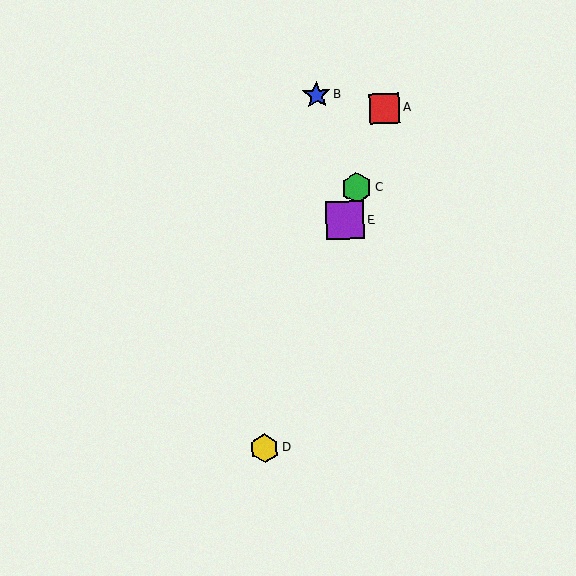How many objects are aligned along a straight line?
4 objects (A, C, D, E) are aligned along a straight line.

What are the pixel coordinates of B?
Object B is at (317, 95).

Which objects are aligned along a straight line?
Objects A, C, D, E are aligned along a straight line.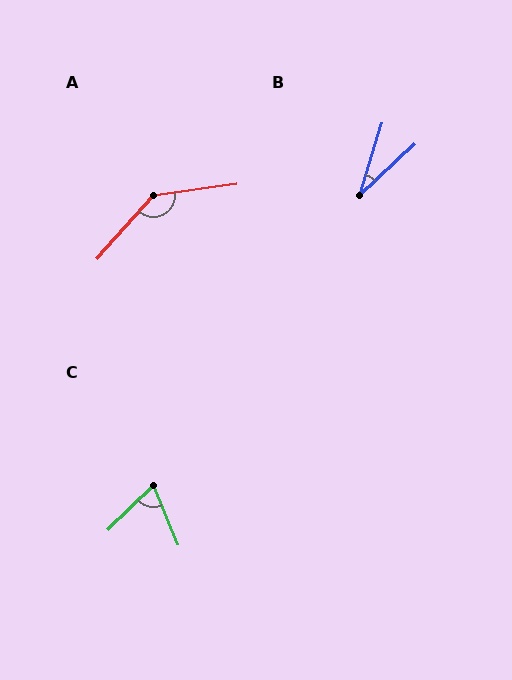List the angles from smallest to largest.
B (30°), C (68°), A (139°).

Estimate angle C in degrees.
Approximately 68 degrees.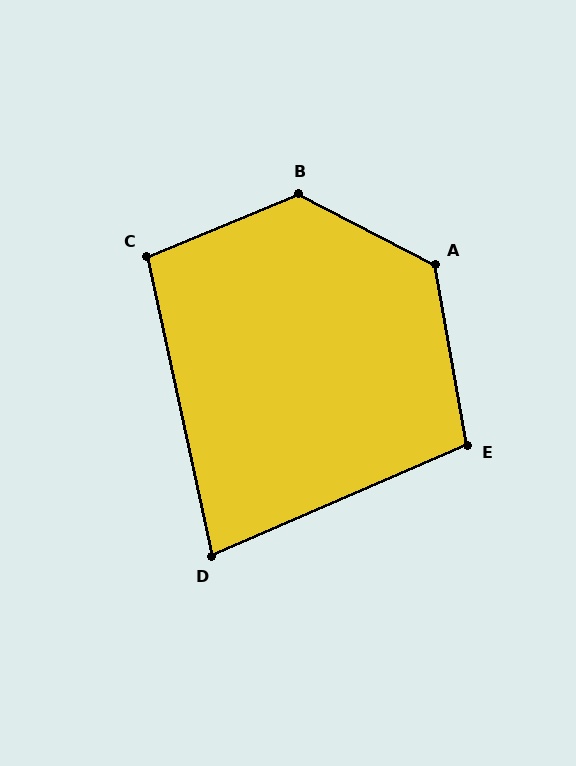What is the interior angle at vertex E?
Approximately 104 degrees (obtuse).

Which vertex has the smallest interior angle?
D, at approximately 79 degrees.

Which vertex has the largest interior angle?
B, at approximately 130 degrees.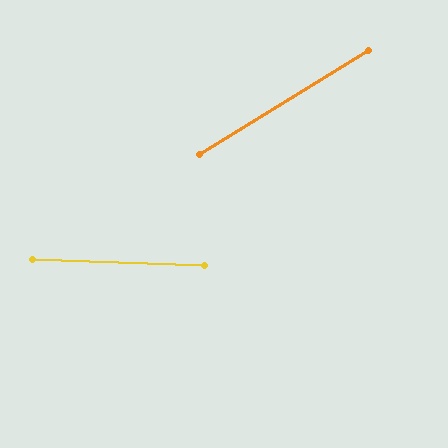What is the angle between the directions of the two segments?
Approximately 34 degrees.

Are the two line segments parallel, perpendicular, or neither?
Neither parallel nor perpendicular — they differ by about 34°.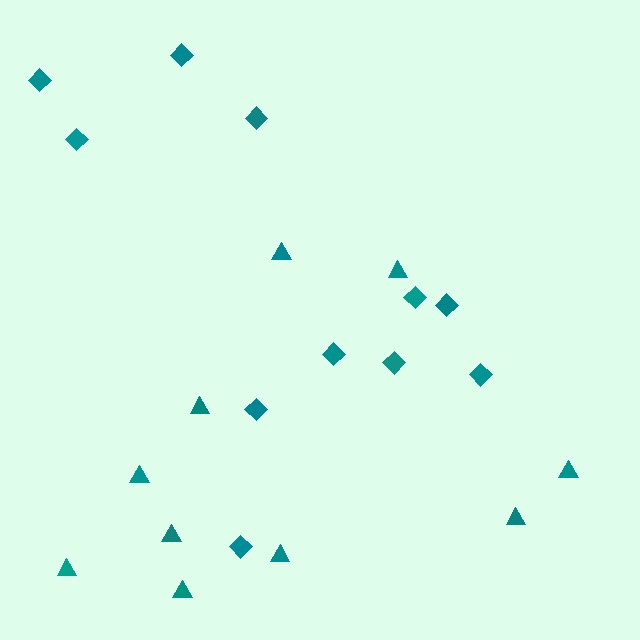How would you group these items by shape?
There are 2 groups: one group of diamonds (11) and one group of triangles (10).